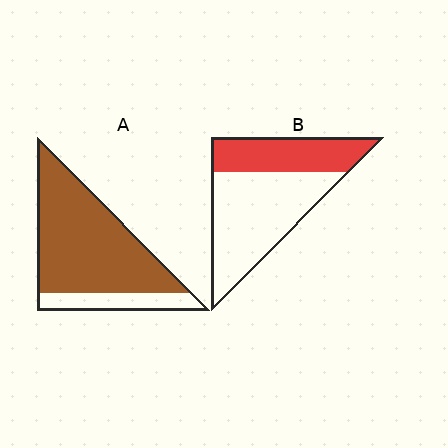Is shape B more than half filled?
No.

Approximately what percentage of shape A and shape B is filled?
A is approximately 80% and B is approximately 35%.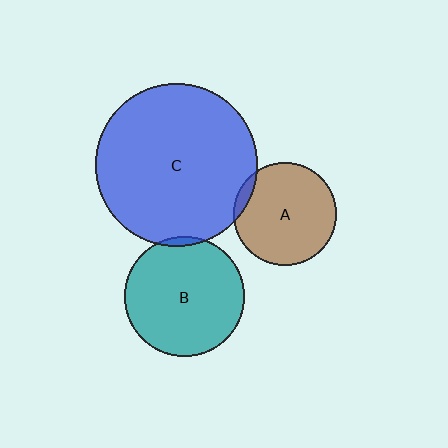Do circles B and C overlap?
Yes.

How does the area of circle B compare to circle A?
Approximately 1.4 times.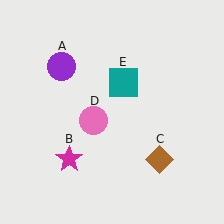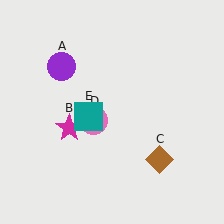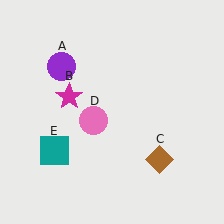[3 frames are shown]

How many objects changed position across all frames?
2 objects changed position: magenta star (object B), teal square (object E).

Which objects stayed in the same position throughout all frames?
Purple circle (object A) and brown diamond (object C) and pink circle (object D) remained stationary.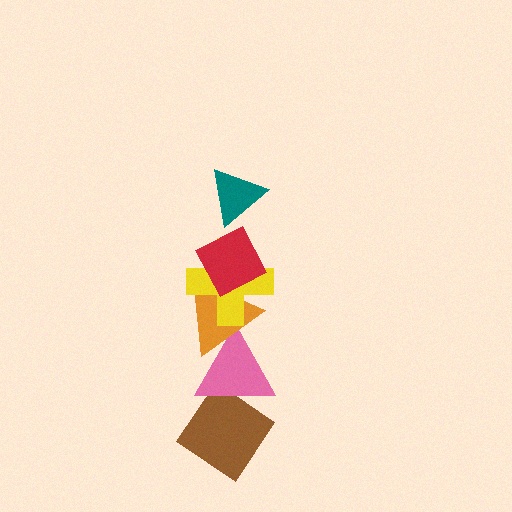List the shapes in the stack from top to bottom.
From top to bottom: the teal triangle, the red diamond, the yellow cross, the orange triangle, the pink triangle, the brown diamond.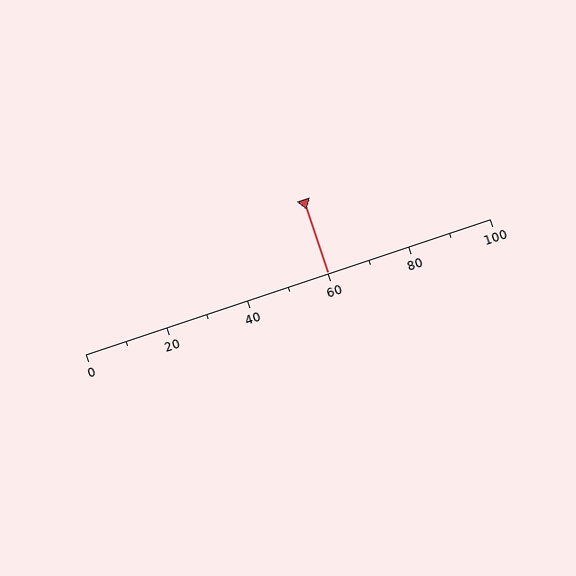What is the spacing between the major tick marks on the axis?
The major ticks are spaced 20 apart.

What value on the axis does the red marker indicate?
The marker indicates approximately 60.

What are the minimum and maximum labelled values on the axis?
The axis runs from 0 to 100.